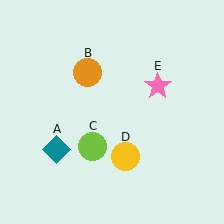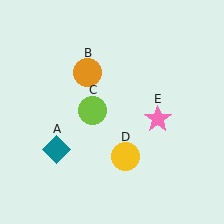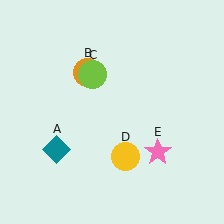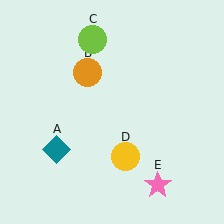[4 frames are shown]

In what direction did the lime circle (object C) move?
The lime circle (object C) moved up.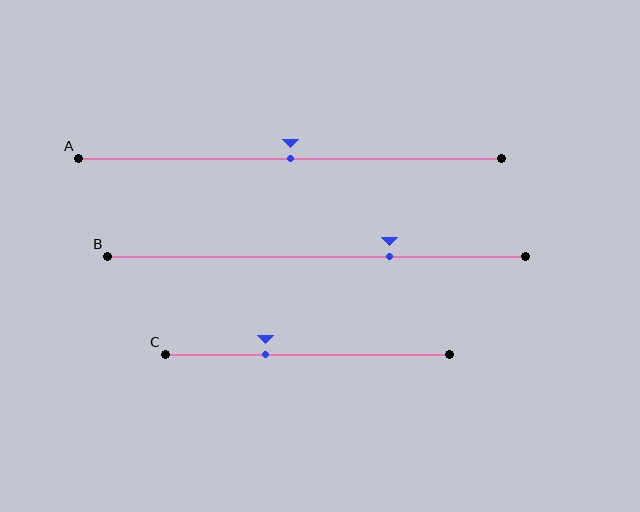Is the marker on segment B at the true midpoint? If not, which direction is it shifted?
No, the marker on segment B is shifted to the right by about 17% of the segment length.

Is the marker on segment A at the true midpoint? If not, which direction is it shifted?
Yes, the marker on segment A is at the true midpoint.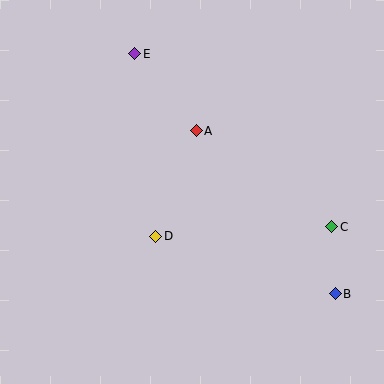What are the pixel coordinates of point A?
Point A is at (196, 131).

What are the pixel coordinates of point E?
Point E is at (135, 54).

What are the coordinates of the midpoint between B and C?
The midpoint between B and C is at (333, 260).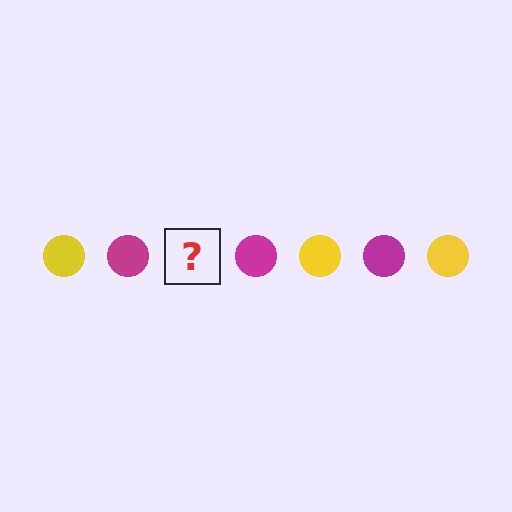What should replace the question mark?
The question mark should be replaced with a yellow circle.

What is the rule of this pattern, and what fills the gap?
The rule is that the pattern cycles through yellow, magenta circles. The gap should be filled with a yellow circle.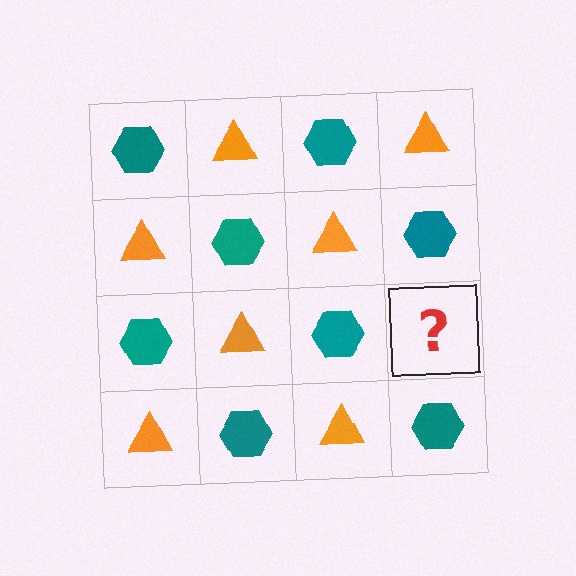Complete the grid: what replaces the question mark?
The question mark should be replaced with an orange triangle.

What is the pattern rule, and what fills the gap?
The rule is that it alternates teal hexagon and orange triangle in a checkerboard pattern. The gap should be filled with an orange triangle.